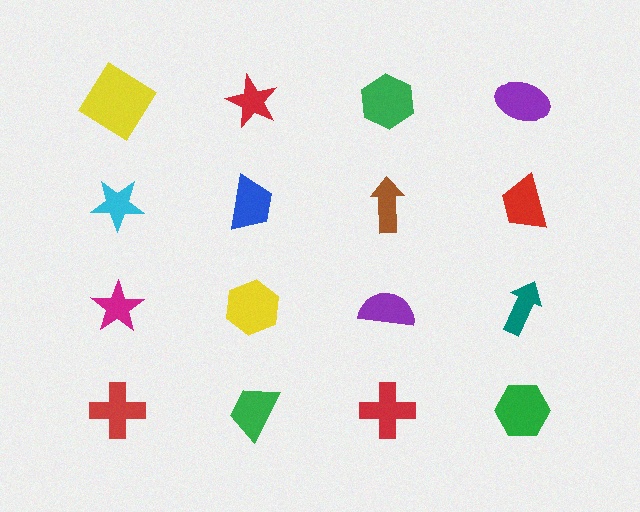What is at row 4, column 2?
A green trapezoid.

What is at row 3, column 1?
A magenta star.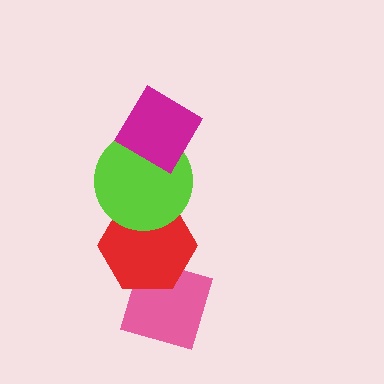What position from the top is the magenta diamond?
The magenta diamond is 1st from the top.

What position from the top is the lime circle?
The lime circle is 2nd from the top.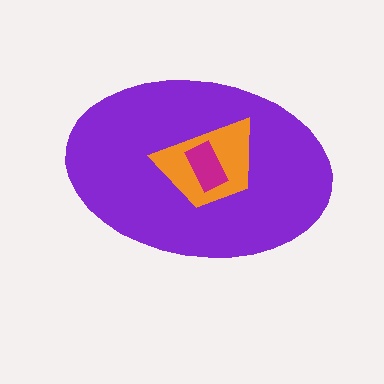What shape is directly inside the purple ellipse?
The orange trapezoid.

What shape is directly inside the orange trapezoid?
The magenta rectangle.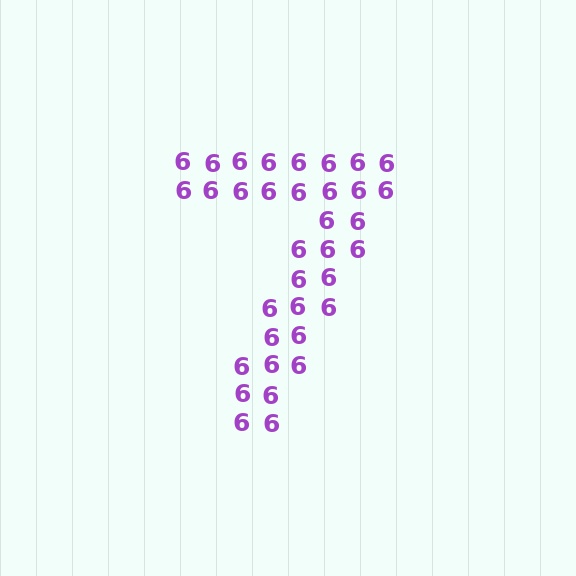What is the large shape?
The large shape is the digit 7.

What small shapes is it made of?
It is made of small digit 6's.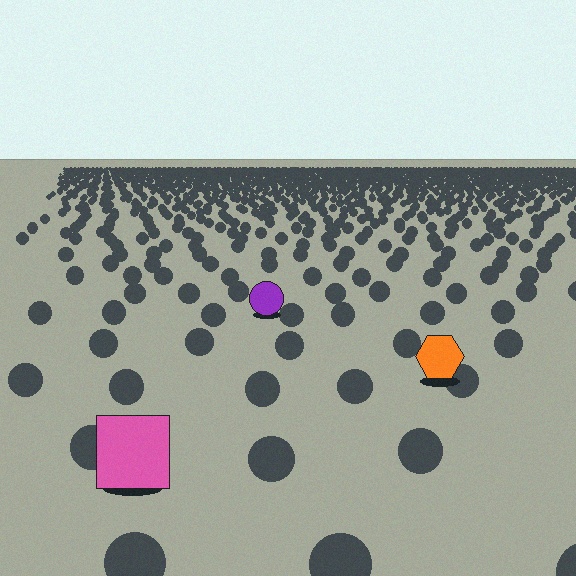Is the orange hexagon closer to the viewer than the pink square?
No. The pink square is closer — you can tell from the texture gradient: the ground texture is coarser near it.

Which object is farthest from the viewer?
The purple circle is farthest from the viewer. It appears smaller and the ground texture around it is denser.